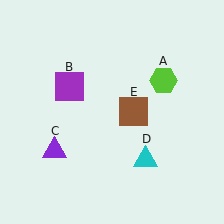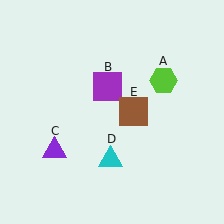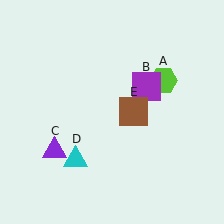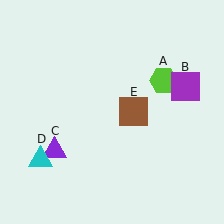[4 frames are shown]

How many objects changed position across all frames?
2 objects changed position: purple square (object B), cyan triangle (object D).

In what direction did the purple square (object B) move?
The purple square (object B) moved right.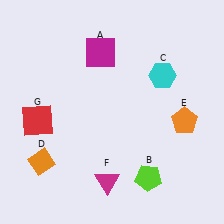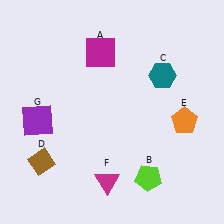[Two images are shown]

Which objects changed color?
C changed from cyan to teal. D changed from orange to brown. G changed from red to purple.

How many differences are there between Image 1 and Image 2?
There are 3 differences between the two images.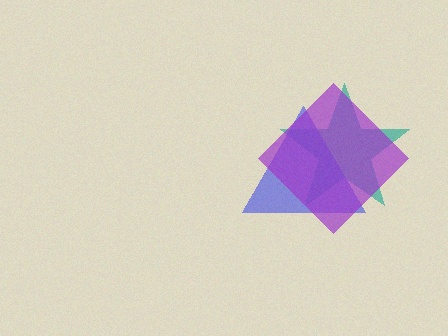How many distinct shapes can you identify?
There are 3 distinct shapes: a teal star, a blue triangle, a purple diamond.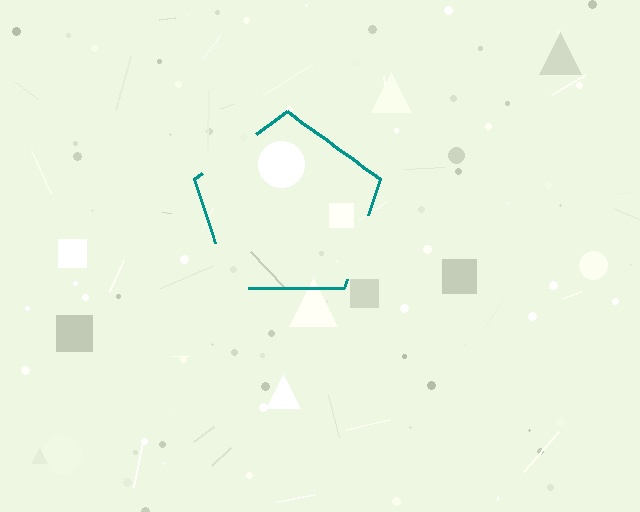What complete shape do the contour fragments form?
The contour fragments form a pentagon.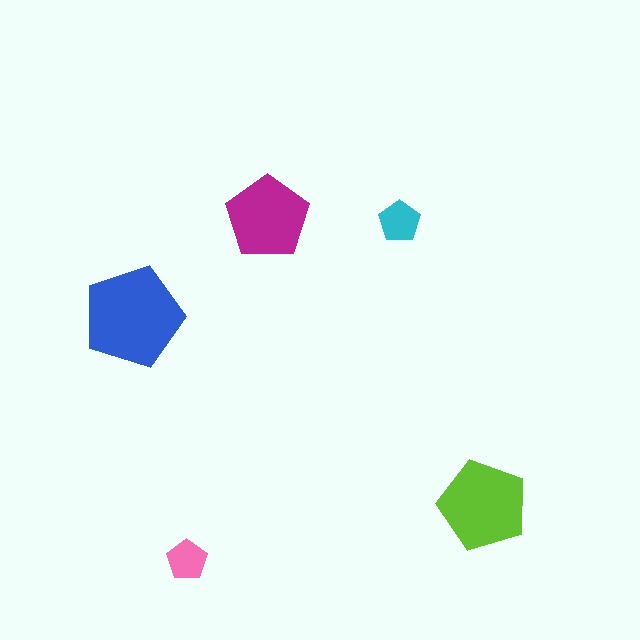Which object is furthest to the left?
The blue pentagon is leftmost.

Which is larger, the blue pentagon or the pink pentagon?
The blue one.